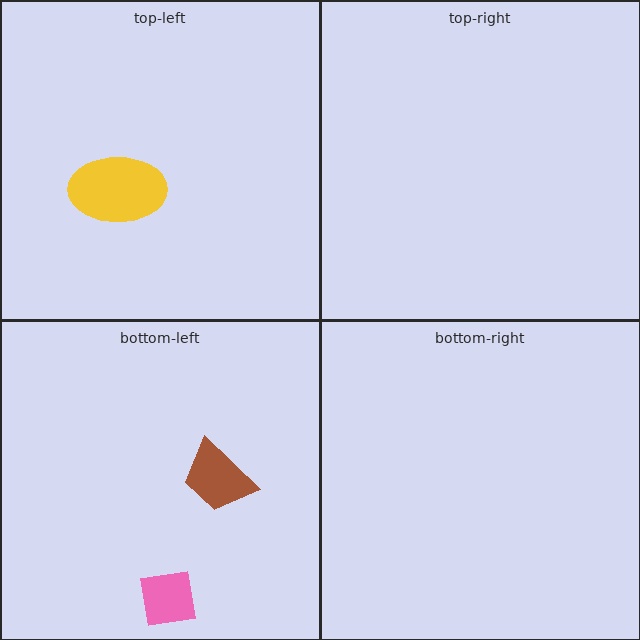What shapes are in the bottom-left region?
The pink square, the brown trapezoid.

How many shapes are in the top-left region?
1.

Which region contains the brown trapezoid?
The bottom-left region.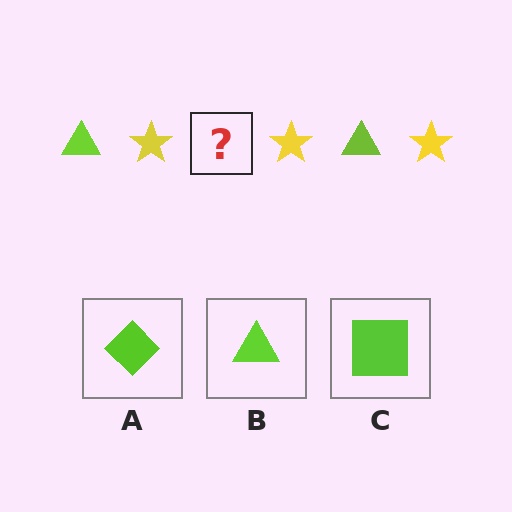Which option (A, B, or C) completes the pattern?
B.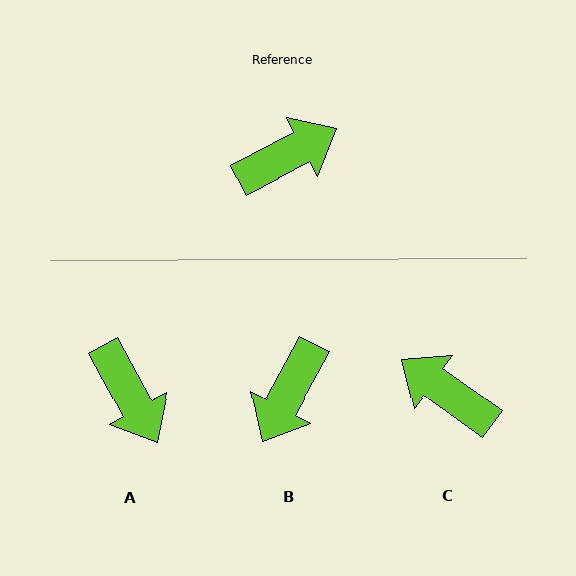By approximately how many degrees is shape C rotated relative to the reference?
Approximately 116 degrees counter-clockwise.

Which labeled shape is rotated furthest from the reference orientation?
B, about 146 degrees away.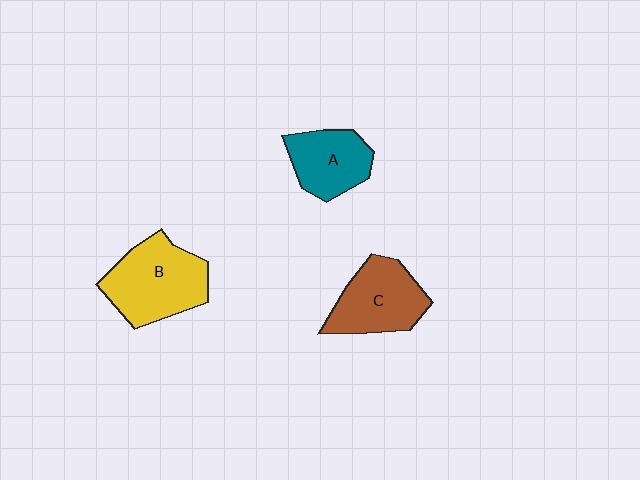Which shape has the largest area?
Shape B (yellow).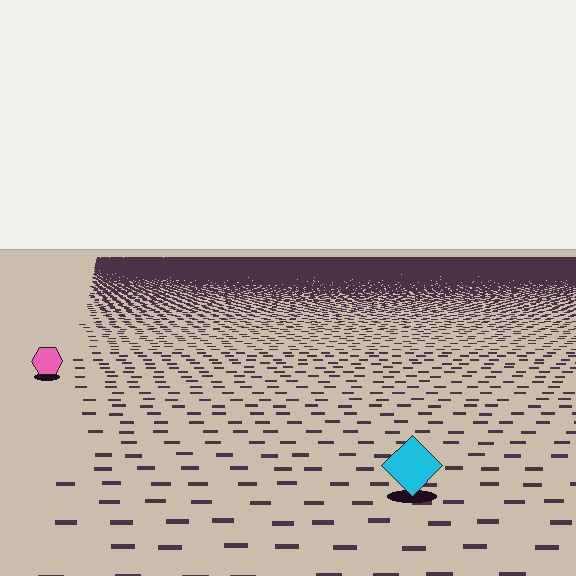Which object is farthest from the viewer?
The pink hexagon is farthest from the viewer. It appears smaller and the ground texture around it is denser.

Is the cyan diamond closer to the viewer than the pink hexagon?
Yes. The cyan diamond is closer — you can tell from the texture gradient: the ground texture is coarser near it.